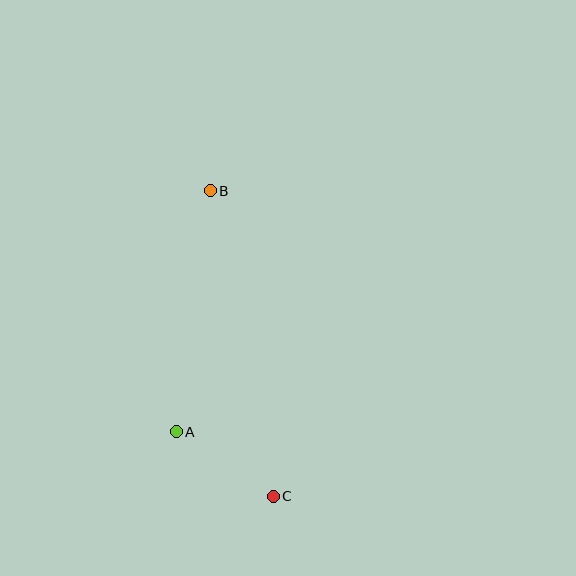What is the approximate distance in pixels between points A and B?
The distance between A and B is approximately 244 pixels.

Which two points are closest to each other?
Points A and C are closest to each other.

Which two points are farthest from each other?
Points B and C are farthest from each other.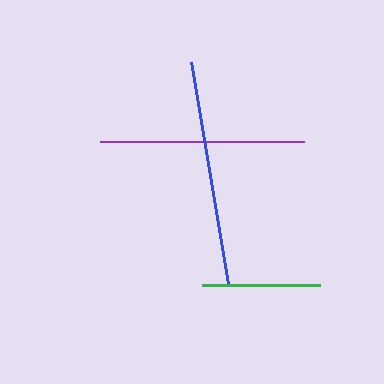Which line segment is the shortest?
The green line is the shortest at approximately 118 pixels.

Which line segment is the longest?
The blue line is the longest at approximately 224 pixels.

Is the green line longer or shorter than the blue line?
The blue line is longer than the green line.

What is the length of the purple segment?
The purple segment is approximately 204 pixels long.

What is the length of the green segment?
The green segment is approximately 118 pixels long.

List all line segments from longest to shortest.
From longest to shortest: blue, purple, green.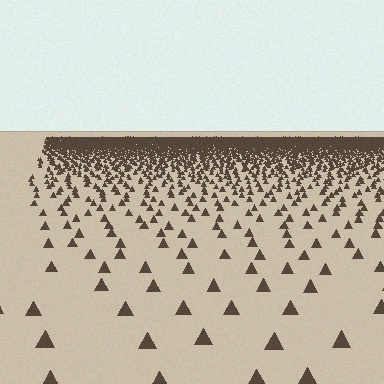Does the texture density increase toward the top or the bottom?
Density increases toward the top.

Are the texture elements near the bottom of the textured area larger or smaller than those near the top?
Larger. Near the bottom, elements are closer to the viewer and appear at a bigger on-screen size.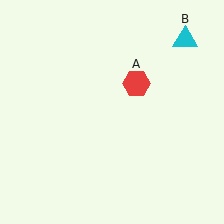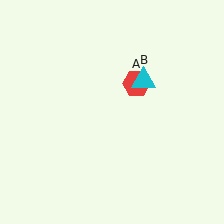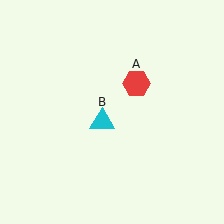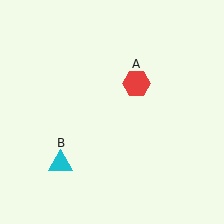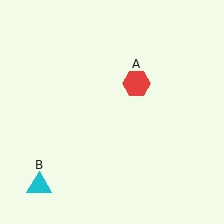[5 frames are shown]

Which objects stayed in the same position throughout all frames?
Red hexagon (object A) remained stationary.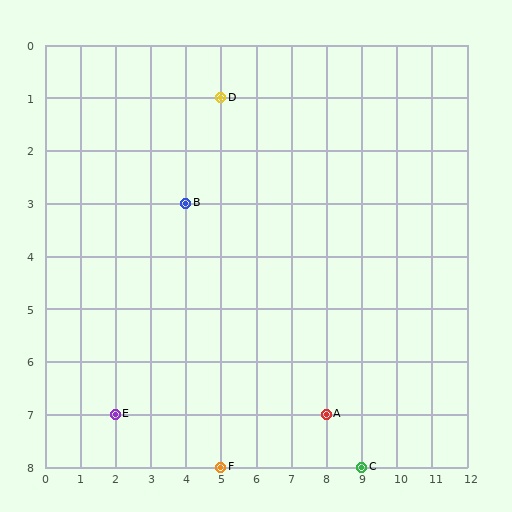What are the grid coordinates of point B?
Point B is at grid coordinates (4, 3).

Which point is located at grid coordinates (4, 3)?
Point B is at (4, 3).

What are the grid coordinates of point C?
Point C is at grid coordinates (9, 8).